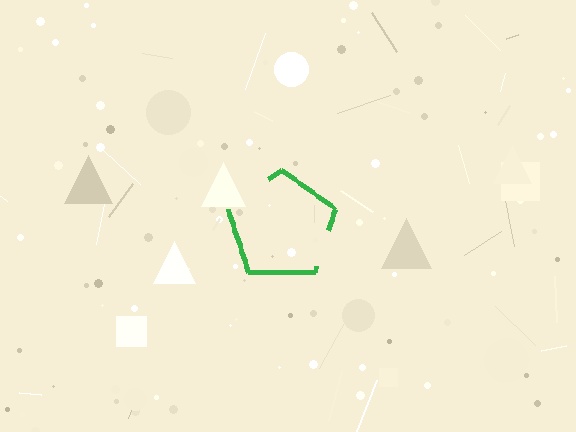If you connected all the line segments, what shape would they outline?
They would outline a pentagon.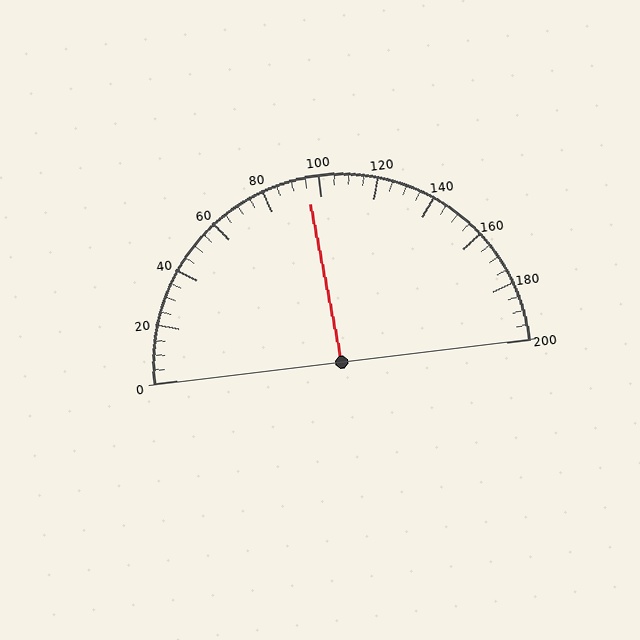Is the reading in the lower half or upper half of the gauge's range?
The reading is in the lower half of the range (0 to 200).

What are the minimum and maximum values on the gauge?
The gauge ranges from 0 to 200.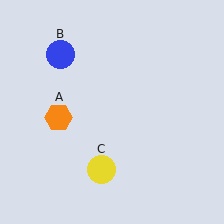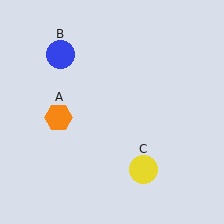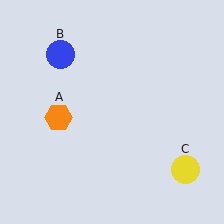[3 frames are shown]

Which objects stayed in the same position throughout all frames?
Orange hexagon (object A) and blue circle (object B) remained stationary.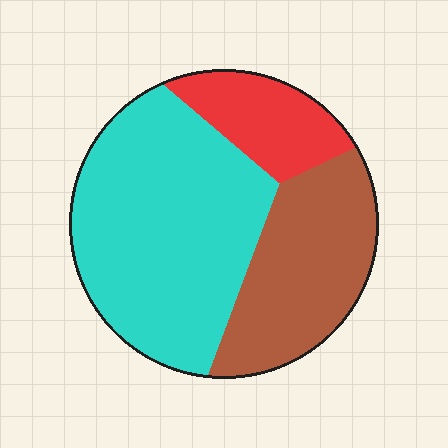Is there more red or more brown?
Brown.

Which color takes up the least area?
Red, at roughly 15%.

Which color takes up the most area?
Cyan, at roughly 55%.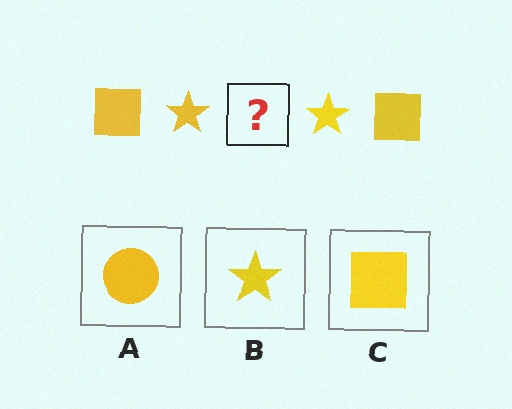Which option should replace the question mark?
Option C.